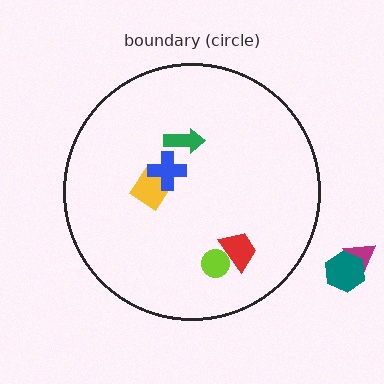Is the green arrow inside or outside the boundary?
Inside.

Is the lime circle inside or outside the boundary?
Inside.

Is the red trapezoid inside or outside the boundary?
Inside.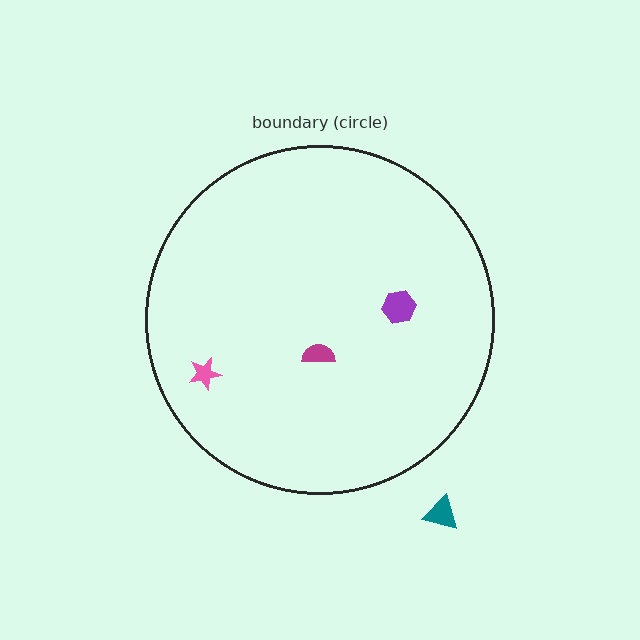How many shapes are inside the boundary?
3 inside, 1 outside.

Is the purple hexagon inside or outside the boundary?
Inside.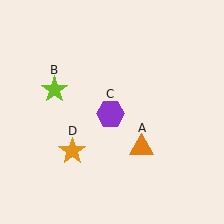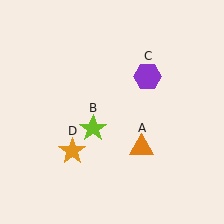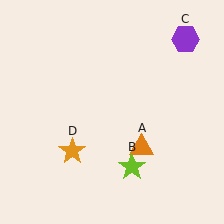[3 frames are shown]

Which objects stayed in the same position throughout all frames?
Orange triangle (object A) and orange star (object D) remained stationary.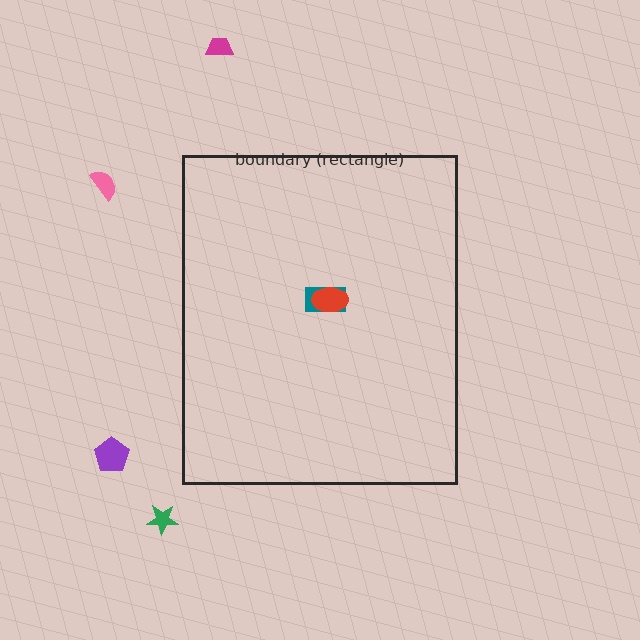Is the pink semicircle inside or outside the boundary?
Outside.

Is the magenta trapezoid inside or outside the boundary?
Outside.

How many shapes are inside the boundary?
2 inside, 4 outside.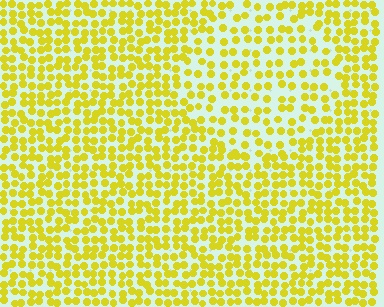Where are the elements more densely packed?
The elements are more densely packed outside the circle boundary.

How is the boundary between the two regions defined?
The boundary is defined by a change in element density (approximately 1.6x ratio). All elements are the same color, size, and shape.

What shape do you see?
I see a circle.